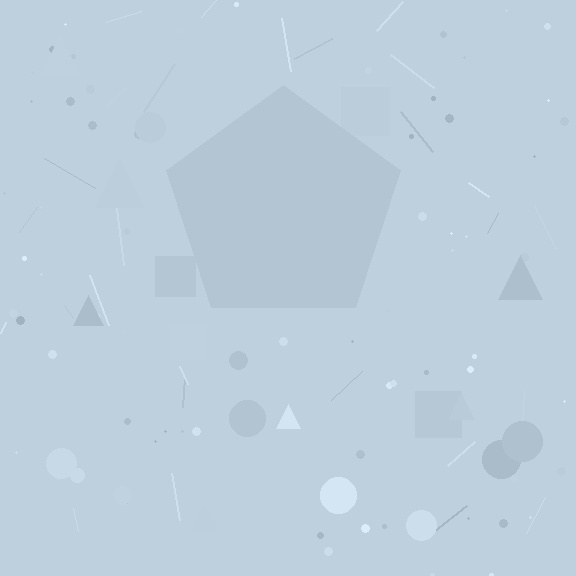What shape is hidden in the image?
A pentagon is hidden in the image.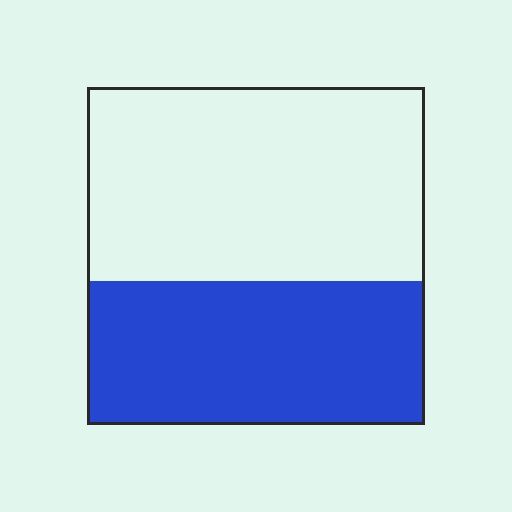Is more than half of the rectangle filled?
No.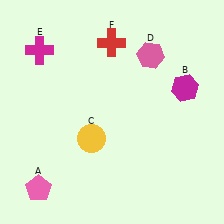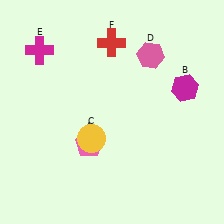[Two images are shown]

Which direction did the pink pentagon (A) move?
The pink pentagon (A) moved right.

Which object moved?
The pink pentagon (A) moved right.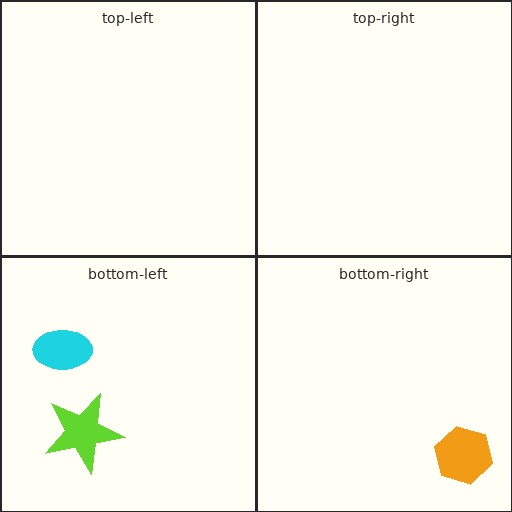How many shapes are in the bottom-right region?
1.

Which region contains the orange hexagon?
The bottom-right region.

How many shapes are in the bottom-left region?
2.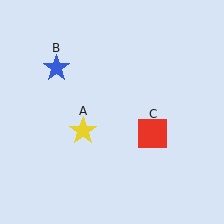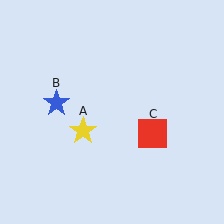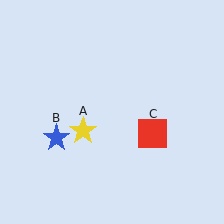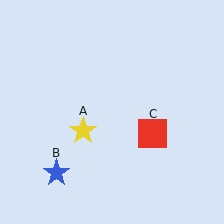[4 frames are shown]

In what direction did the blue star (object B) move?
The blue star (object B) moved down.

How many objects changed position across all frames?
1 object changed position: blue star (object B).